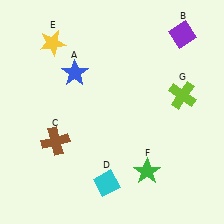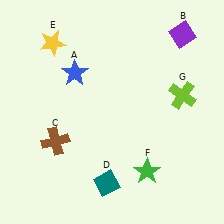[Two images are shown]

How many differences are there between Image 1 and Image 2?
There is 1 difference between the two images.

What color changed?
The diamond (D) changed from cyan in Image 1 to teal in Image 2.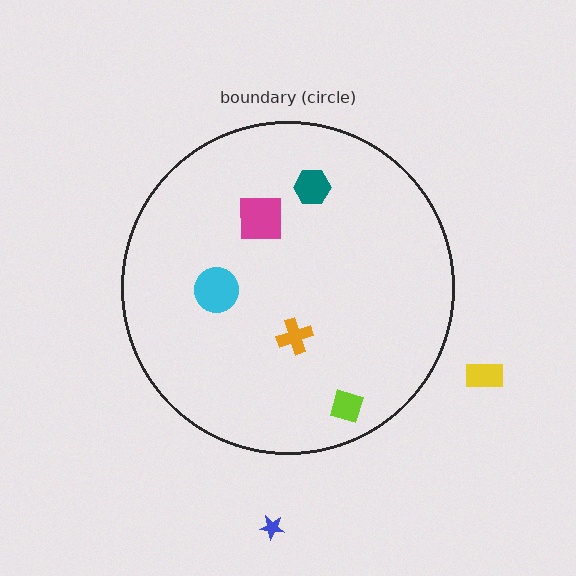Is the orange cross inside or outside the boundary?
Inside.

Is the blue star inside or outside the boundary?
Outside.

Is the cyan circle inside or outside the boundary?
Inside.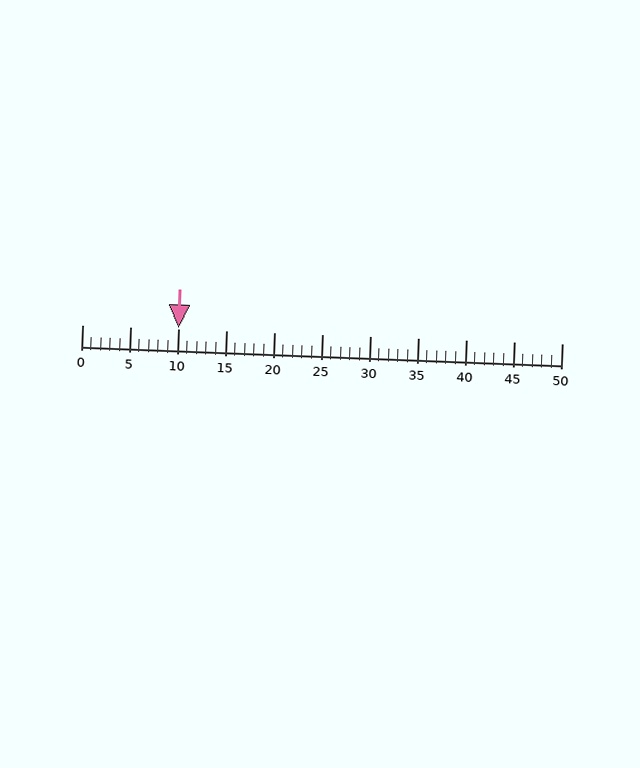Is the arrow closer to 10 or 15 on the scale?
The arrow is closer to 10.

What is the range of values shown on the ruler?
The ruler shows values from 0 to 50.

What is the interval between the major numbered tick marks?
The major tick marks are spaced 5 units apart.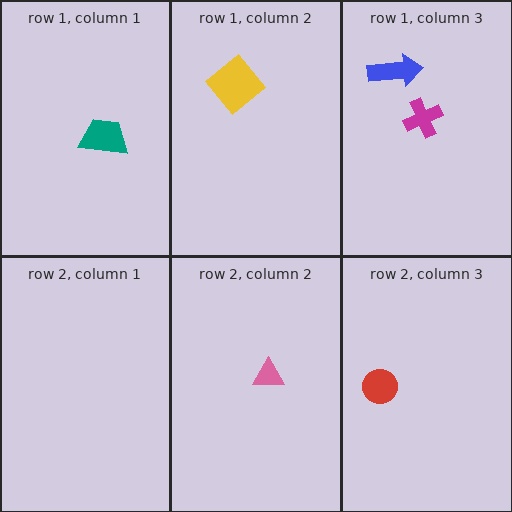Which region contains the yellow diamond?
The row 1, column 2 region.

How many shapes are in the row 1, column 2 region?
1.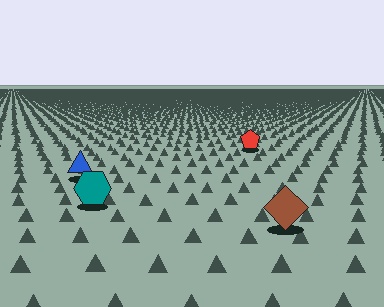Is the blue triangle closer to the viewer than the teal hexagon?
No. The teal hexagon is closer — you can tell from the texture gradient: the ground texture is coarser near it.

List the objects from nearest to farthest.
From nearest to farthest: the brown diamond, the teal hexagon, the blue triangle, the red pentagon.